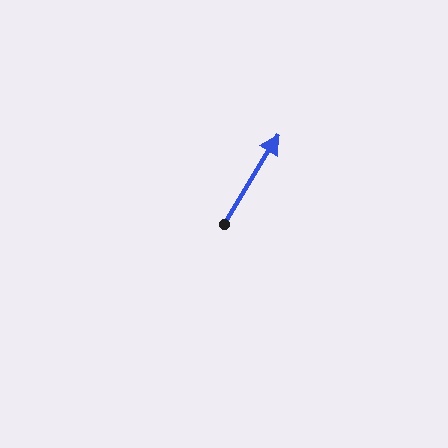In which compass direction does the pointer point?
Northeast.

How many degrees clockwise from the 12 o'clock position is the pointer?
Approximately 31 degrees.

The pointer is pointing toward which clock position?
Roughly 1 o'clock.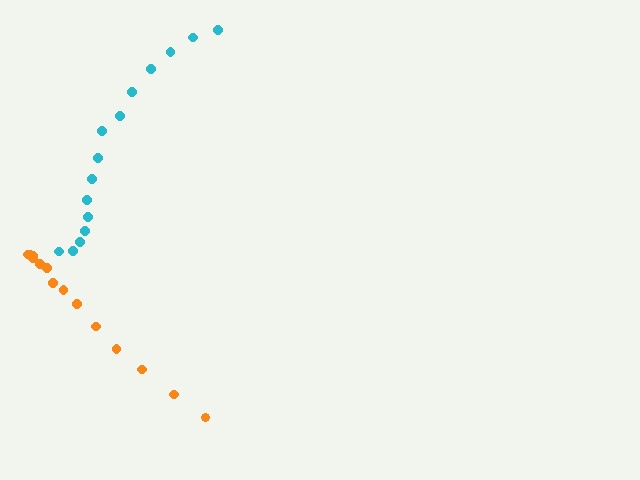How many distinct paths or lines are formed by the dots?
There are 2 distinct paths.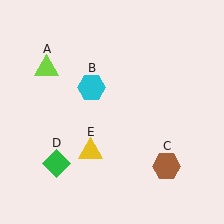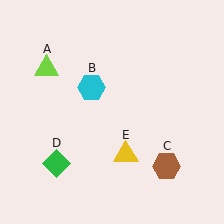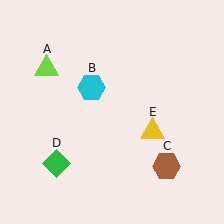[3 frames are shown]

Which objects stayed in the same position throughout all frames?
Lime triangle (object A) and cyan hexagon (object B) and brown hexagon (object C) and green diamond (object D) remained stationary.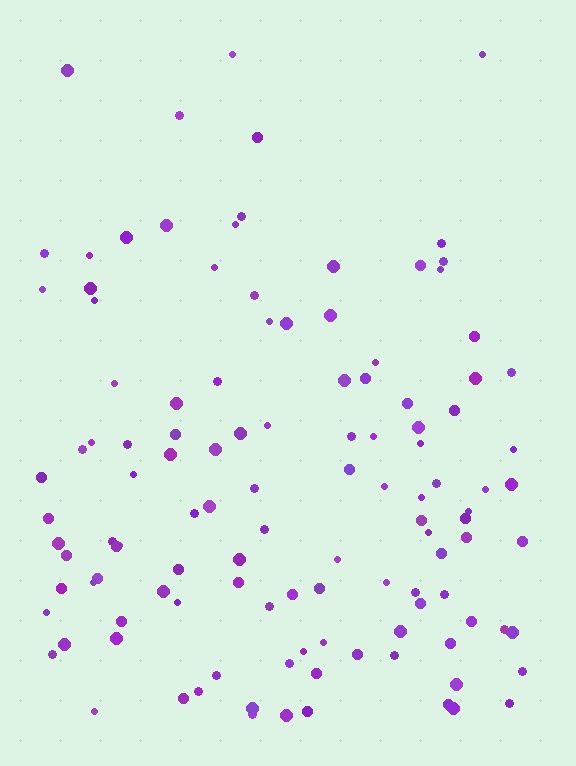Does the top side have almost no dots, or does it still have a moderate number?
Still a moderate number, just noticeably fewer than the bottom.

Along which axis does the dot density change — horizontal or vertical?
Vertical.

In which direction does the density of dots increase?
From top to bottom, with the bottom side densest.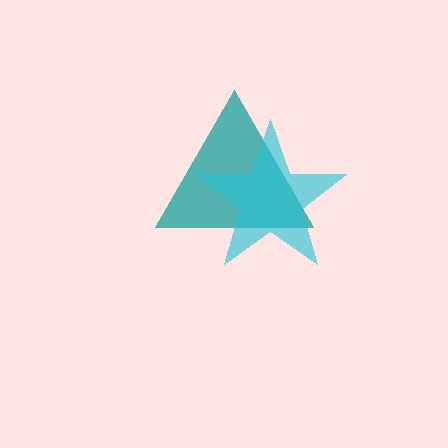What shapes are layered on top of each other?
The layered shapes are: a teal triangle, a cyan star.